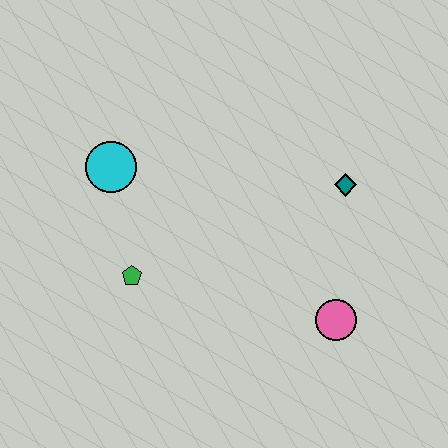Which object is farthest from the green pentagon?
The teal diamond is farthest from the green pentagon.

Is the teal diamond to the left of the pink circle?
No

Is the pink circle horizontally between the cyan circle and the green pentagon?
No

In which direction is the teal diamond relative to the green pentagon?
The teal diamond is to the right of the green pentagon.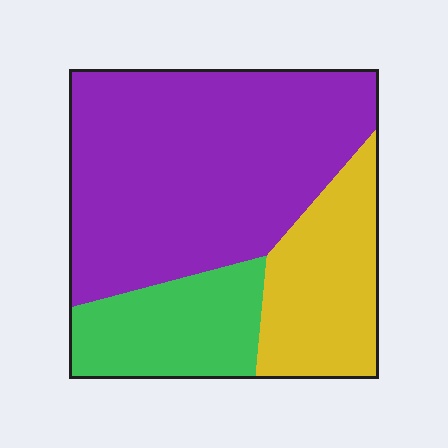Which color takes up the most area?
Purple, at roughly 60%.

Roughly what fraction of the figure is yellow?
Yellow covers around 25% of the figure.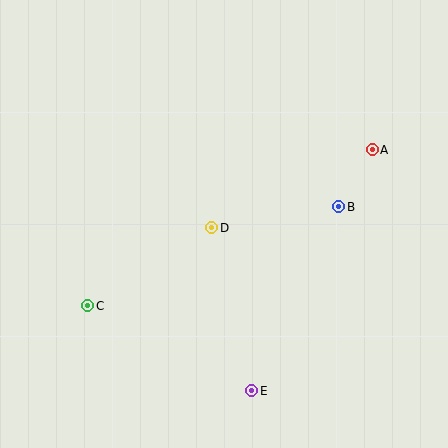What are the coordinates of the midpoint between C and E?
The midpoint between C and E is at (170, 348).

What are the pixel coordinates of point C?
Point C is at (88, 306).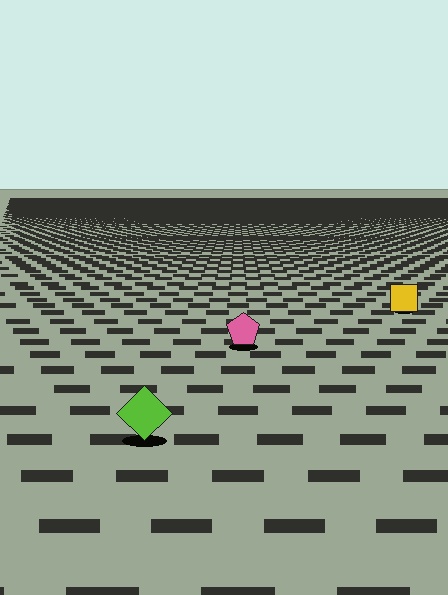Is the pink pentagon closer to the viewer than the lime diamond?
No. The lime diamond is closer — you can tell from the texture gradient: the ground texture is coarser near it.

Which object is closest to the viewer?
The lime diamond is closest. The texture marks near it are larger and more spread out.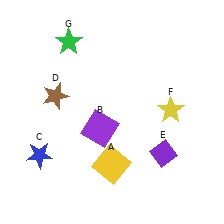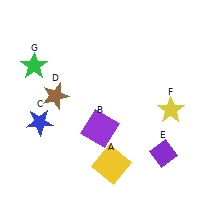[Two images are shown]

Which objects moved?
The objects that moved are: the blue star (C), the green star (G).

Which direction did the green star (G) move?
The green star (G) moved left.